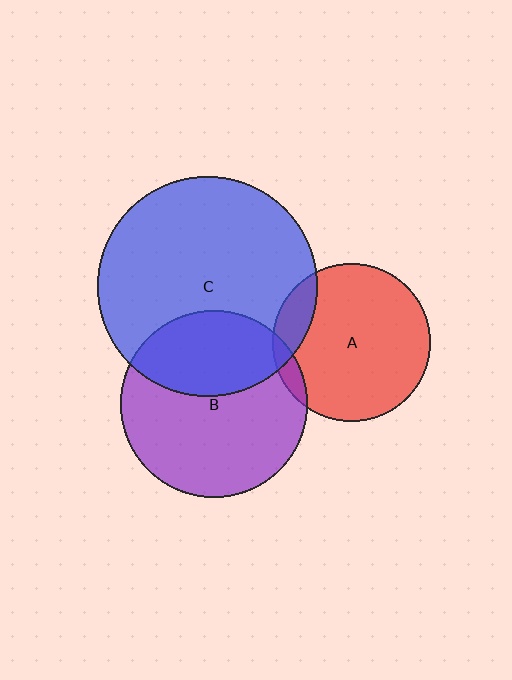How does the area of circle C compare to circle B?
Approximately 1.4 times.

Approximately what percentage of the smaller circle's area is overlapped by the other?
Approximately 5%.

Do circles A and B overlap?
Yes.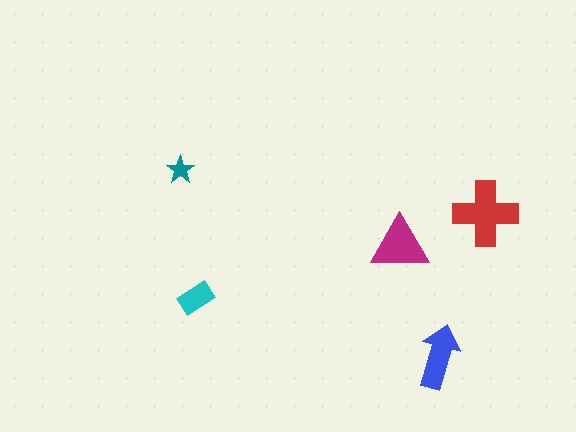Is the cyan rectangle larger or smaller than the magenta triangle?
Smaller.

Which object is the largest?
The red cross.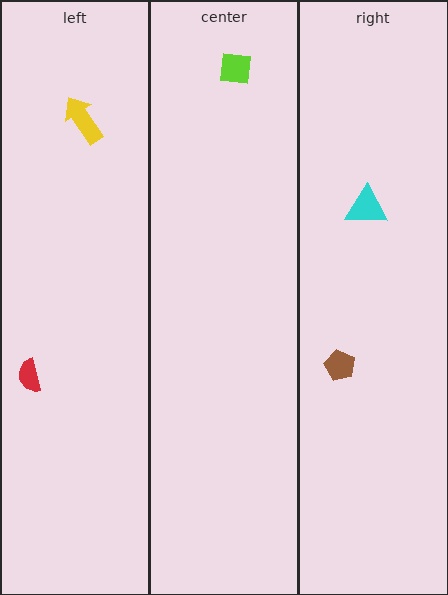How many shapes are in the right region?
2.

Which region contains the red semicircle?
The left region.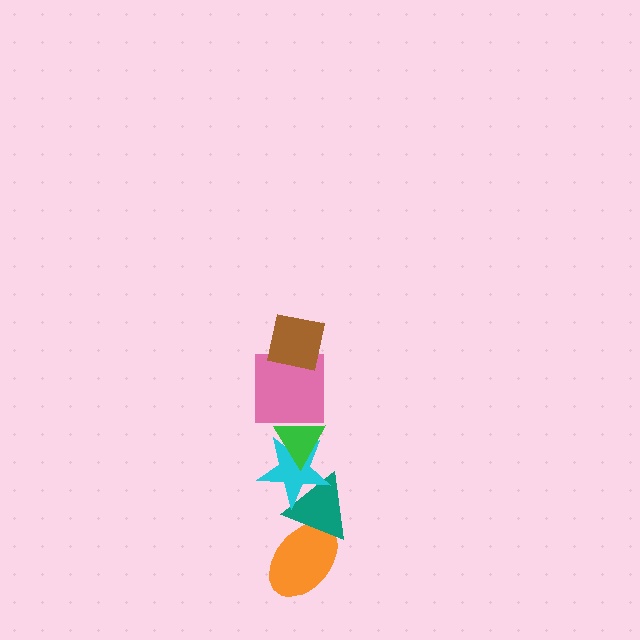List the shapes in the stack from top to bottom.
From top to bottom: the brown square, the pink square, the green triangle, the cyan star, the teal triangle, the orange ellipse.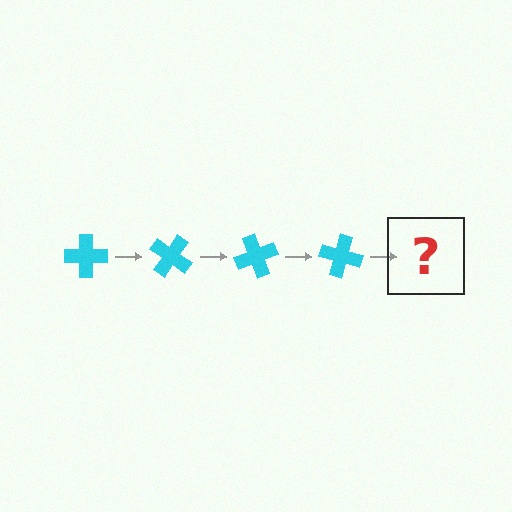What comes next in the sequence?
The next element should be a cyan cross rotated 140 degrees.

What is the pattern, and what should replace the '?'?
The pattern is that the cross rotates 35 degrees each step. The '?' should be a cyan cross rotated 140 degrees.